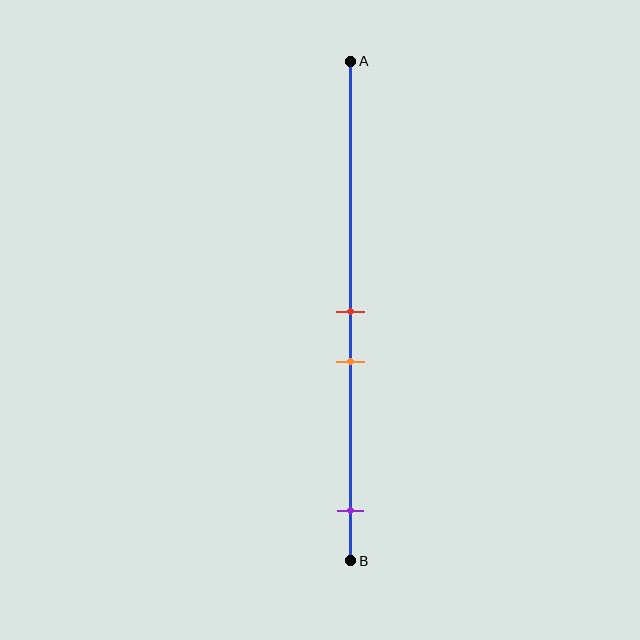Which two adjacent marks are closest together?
The red and orange marks are the closest adjacent pair.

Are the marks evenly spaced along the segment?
No, the marks are not evenly spaced.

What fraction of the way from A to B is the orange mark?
The orange mark is approximately 60% (0.6) of the way from A to B.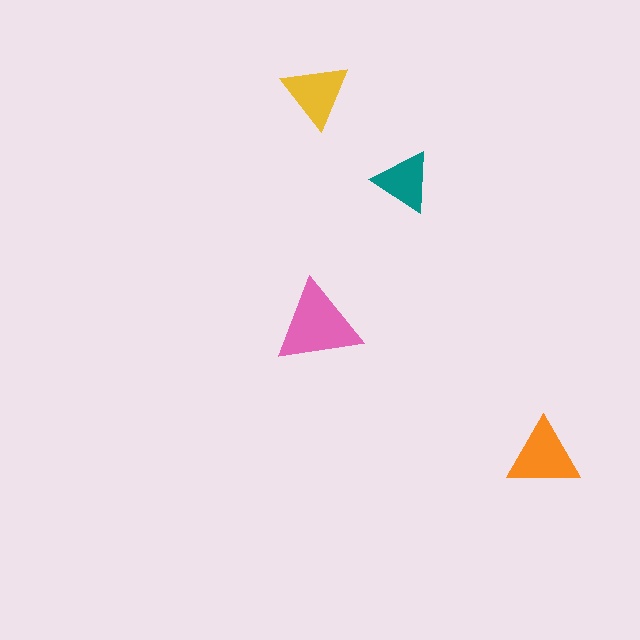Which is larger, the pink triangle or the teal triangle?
The pink one.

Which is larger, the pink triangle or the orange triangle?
The pink one.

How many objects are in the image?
There are 4 objects in the image.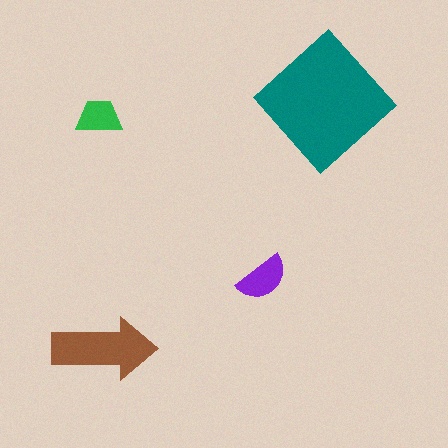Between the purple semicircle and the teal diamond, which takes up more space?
The teal diamond.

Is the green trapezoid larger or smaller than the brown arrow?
Smaller.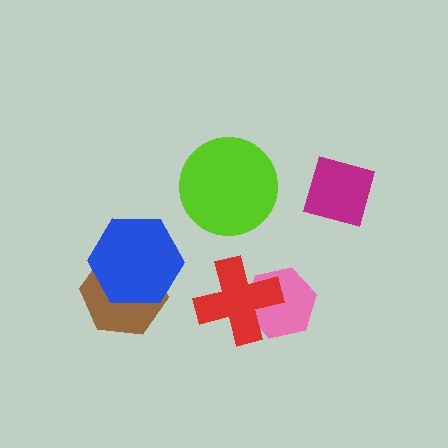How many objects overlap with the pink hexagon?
1 object overlaps with the pink hexagon.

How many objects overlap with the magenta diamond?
0 objects overlap with the magenta diamond.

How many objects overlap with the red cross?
1 object overlaps with the red cross.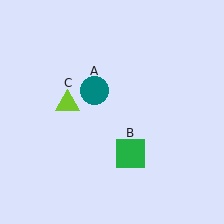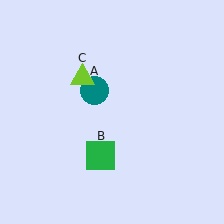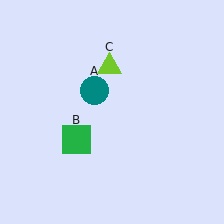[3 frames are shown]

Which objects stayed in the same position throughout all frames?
Teal circle (object A) remained stationary.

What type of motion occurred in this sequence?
The green square (object B), lime triangle (object C) rotated clockwise around the center of the scene.